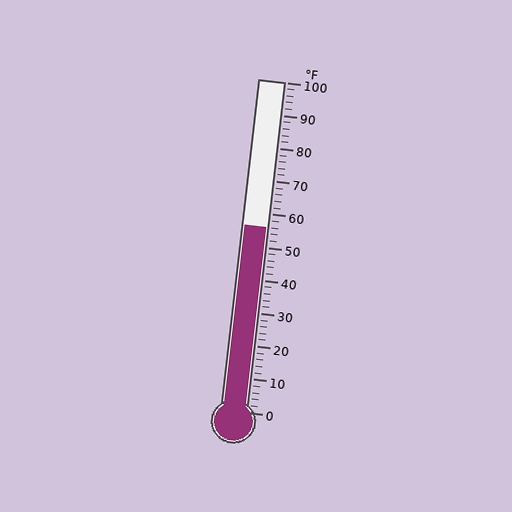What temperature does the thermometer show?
The thermometer shows approximately 56°F.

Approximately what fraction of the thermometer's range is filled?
The thermometer is filled to approximately 55% of its range.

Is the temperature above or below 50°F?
The temperature is above 50°F.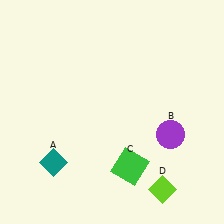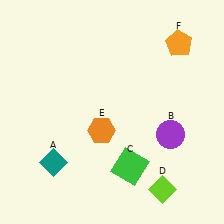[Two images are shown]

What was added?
An orange hexagon (E), an orange pentagon (F) were added in Image 2.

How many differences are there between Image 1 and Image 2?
There are 2 differences between the two images.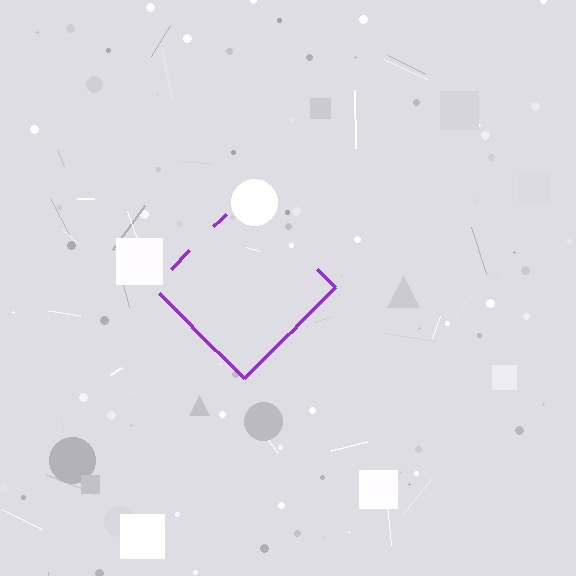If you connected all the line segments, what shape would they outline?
They would outline a diamond.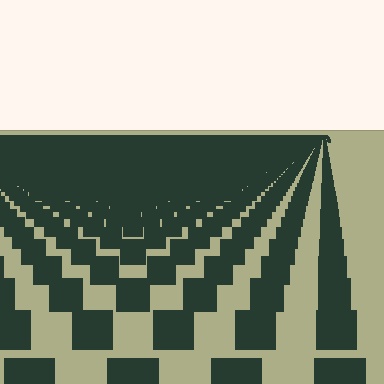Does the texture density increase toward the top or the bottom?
Density increases toward the top.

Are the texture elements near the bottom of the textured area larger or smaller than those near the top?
Larger. Near the bottom, elements are closer to the viewer and appear at a bigger on-screen size.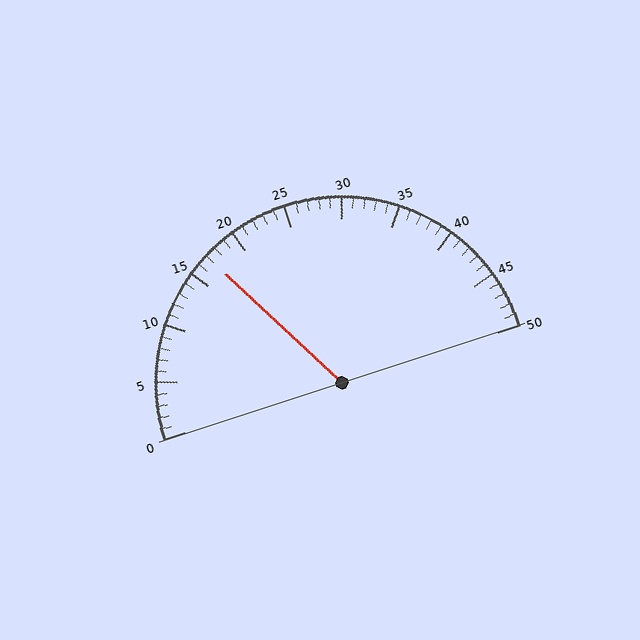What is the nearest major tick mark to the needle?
The nearest major tick mark is 15.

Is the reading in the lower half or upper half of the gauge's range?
The reading is in the lower half of the range (0 to 50).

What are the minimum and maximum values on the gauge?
The gauge ranges from 0 to 50.